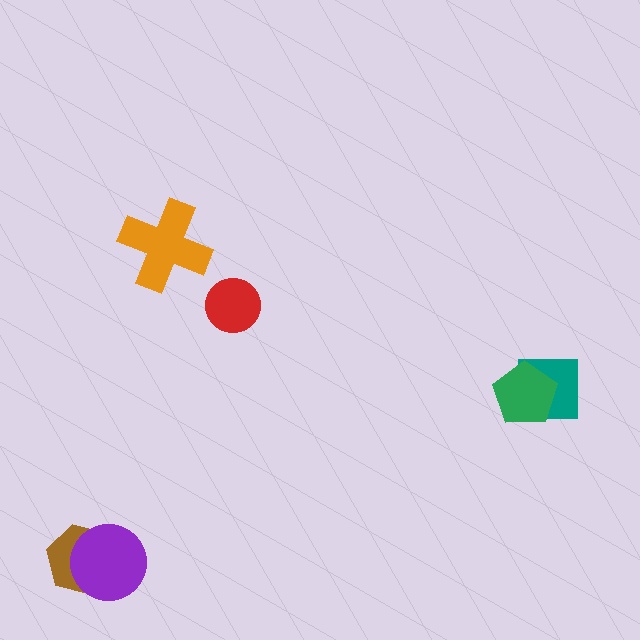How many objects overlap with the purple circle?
1 object overlaps with the purple circle.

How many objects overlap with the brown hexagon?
1 object overlaps with the brown hexagon.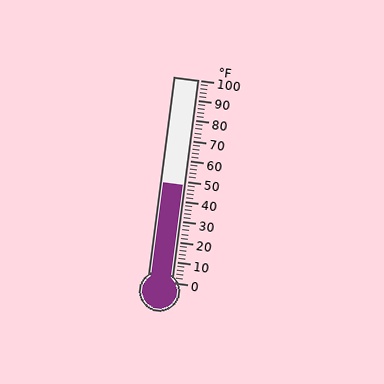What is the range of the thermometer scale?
The thermometer scale ranges from 0°F to 100°F.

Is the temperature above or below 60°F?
The temperature is below 60°F.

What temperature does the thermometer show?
The thermometer shows approximately 48°F.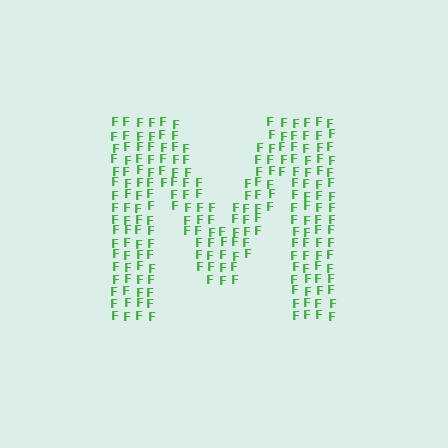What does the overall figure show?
The overall figure shows the letter M.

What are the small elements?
The small elements are letter F's.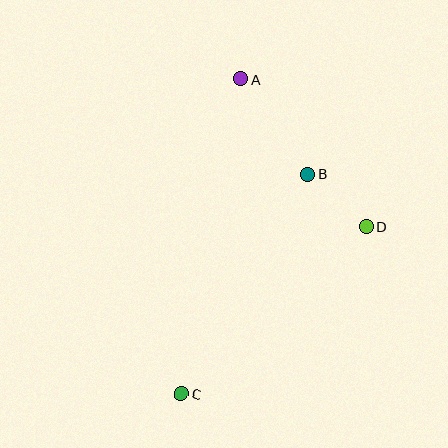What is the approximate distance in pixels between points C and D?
The distance between C and D is approximately 250 pixels.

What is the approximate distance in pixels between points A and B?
The distance between A and B is approximately 116 pixels.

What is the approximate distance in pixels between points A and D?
The distance between A and D is approximately 194 pixels.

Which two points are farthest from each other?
Points A and C are farthest from each other.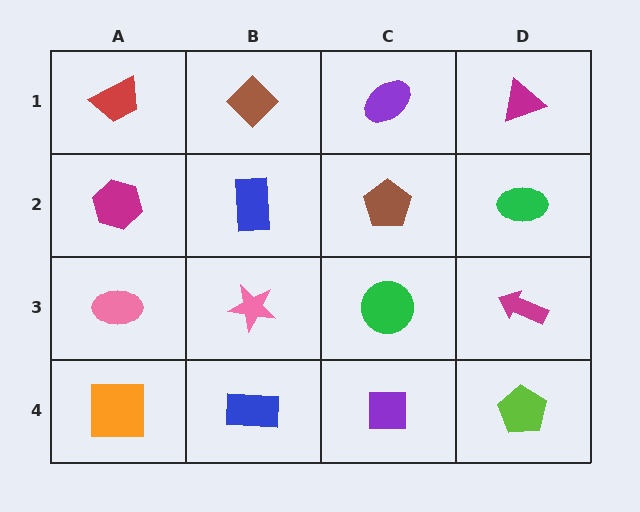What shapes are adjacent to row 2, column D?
A magenta triangle (row 1, column D), a magenta arrow (row 3, column D), a brown pentagon (row 2, column C).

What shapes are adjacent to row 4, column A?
A pink ellipse (row 3, column A), a blue rectangle (row 4, column B).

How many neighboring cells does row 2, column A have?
3.